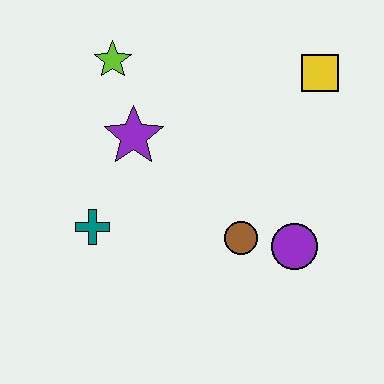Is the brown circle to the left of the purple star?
No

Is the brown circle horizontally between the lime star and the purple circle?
Yes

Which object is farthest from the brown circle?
The lime star is farthest from the brown circle.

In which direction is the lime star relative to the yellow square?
The lime star is to the left of the yellow square.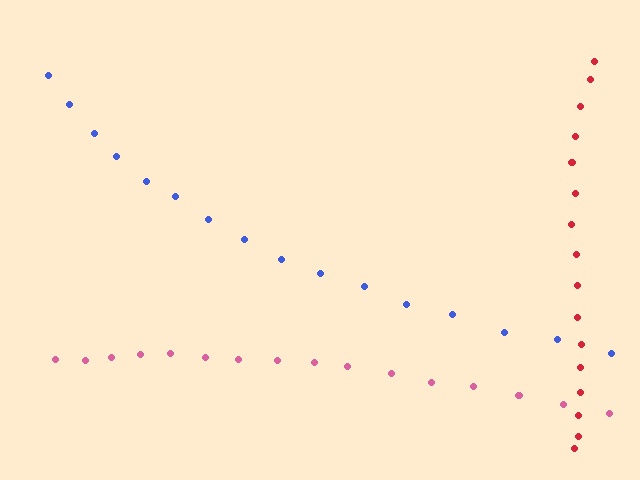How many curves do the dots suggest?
There are 3 distinct paths.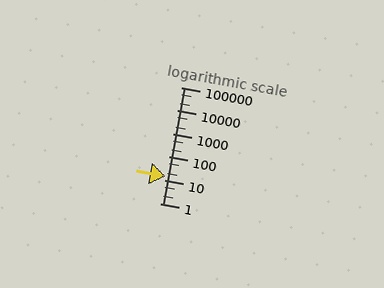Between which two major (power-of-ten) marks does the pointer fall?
The pointer is between 10 and 100.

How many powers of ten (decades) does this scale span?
The scale spans 5 decades, from 1 to 100000.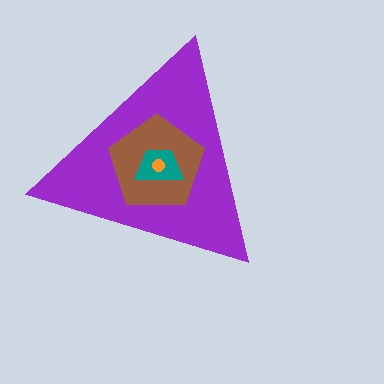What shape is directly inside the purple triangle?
The brown pentagon.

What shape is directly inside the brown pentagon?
The teal trapezoid.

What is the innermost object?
The orange circle.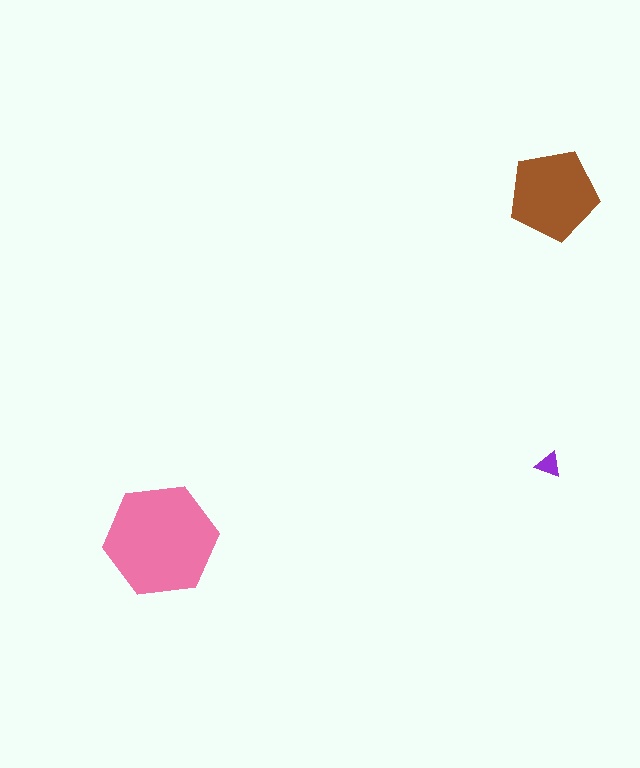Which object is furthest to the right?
The brown pentagon is rightmost.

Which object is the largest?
The pink hexagon.